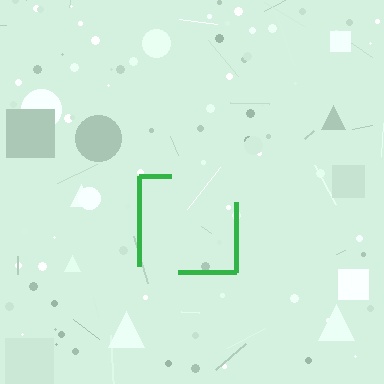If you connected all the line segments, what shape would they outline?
They would outline a square.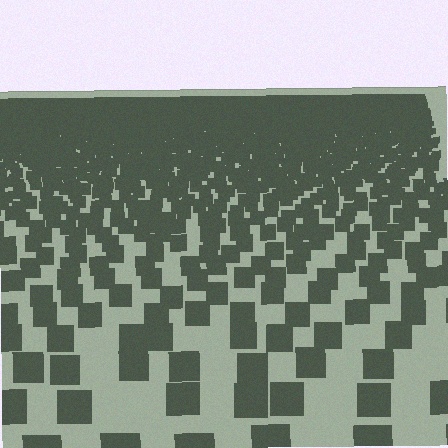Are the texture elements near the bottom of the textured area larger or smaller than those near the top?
Larger. Near the bottom, elements are closer to the viewer and appear at a bigger on-screen size.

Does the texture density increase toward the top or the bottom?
Density increases toward the top.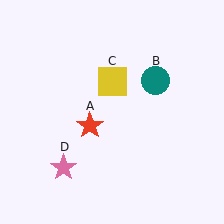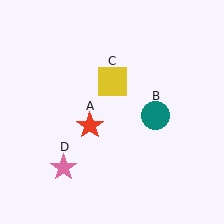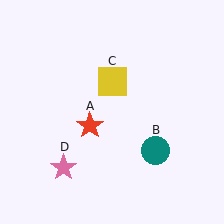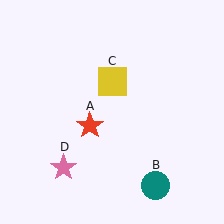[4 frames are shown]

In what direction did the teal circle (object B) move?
The teal circle (object B) moved down.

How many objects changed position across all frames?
1 object changed position: teal circle (object B).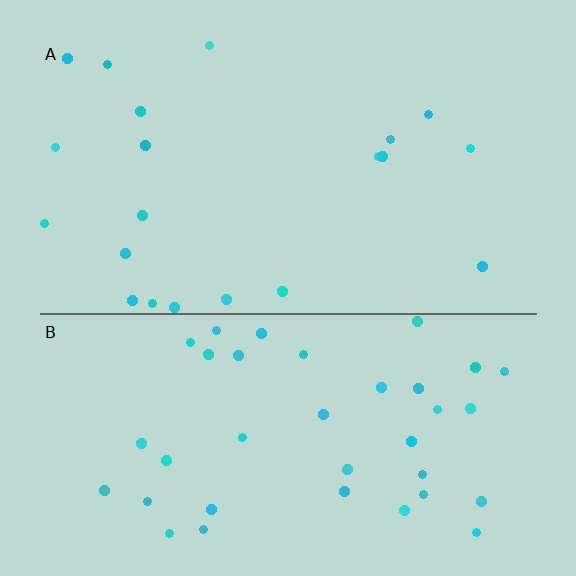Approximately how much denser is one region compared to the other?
Approximately 1.9× — region B over region A.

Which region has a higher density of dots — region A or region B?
B (the bottom).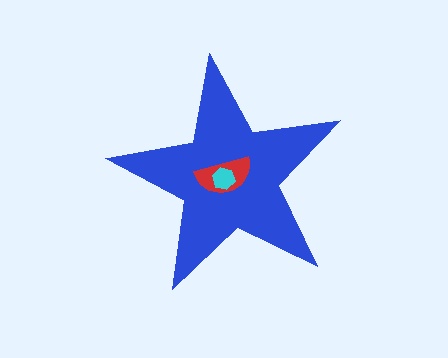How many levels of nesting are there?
3.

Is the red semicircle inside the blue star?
Yes.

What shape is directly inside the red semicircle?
The cyan hexagon.